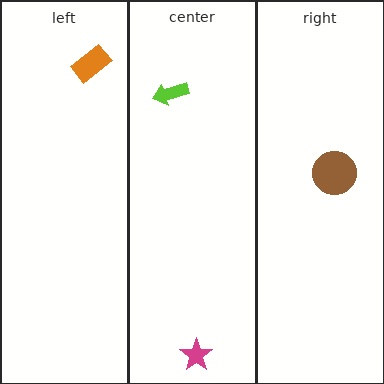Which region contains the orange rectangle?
The left region.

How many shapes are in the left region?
1.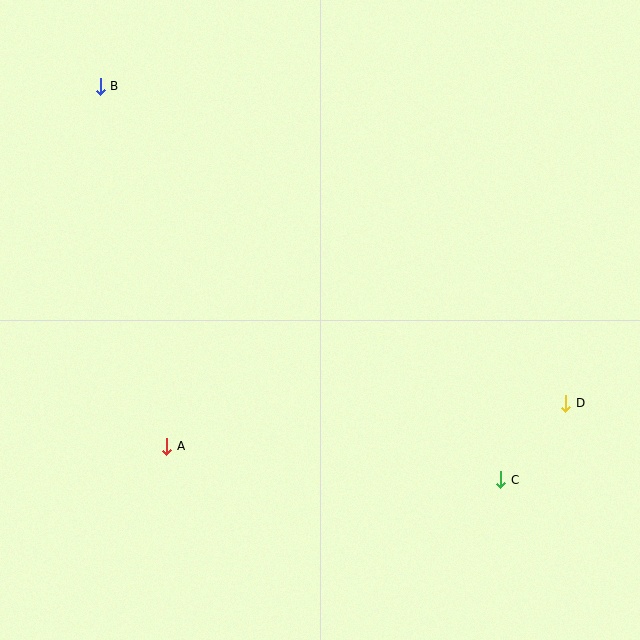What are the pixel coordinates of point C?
Point C is at (501, 480).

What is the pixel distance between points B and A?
The distance between B and A is 366 pixels.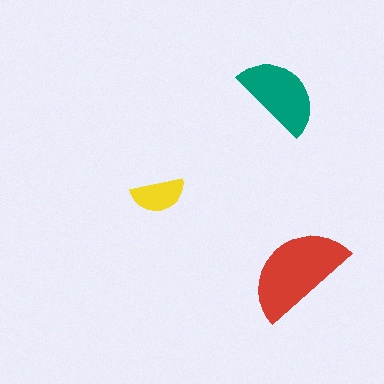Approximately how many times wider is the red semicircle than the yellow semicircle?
About 2 times wider.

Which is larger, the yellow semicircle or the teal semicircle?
The teal one.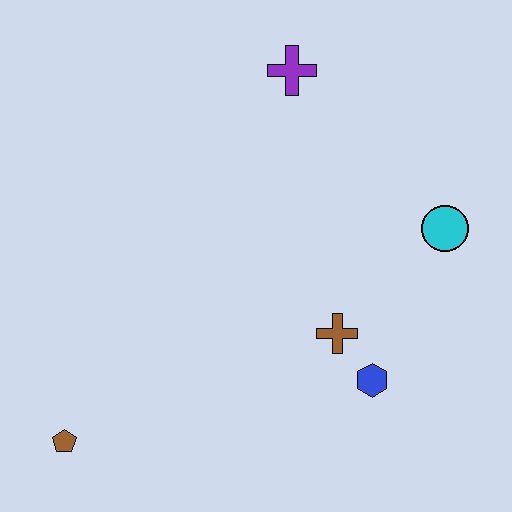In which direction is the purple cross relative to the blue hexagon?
The purple cross is above the blue hexagon.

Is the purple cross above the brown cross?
Yes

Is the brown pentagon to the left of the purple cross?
Yes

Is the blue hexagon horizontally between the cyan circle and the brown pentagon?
Yes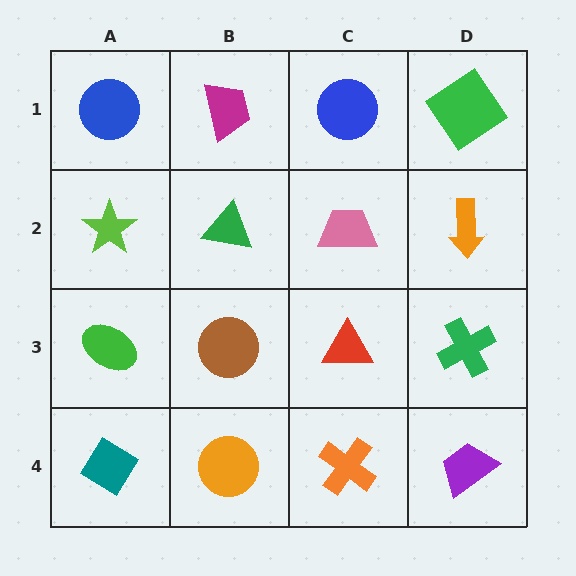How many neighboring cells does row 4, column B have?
3.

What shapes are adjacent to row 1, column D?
An orange arrow (row 2, column D), a blue circle (row 1, column C).